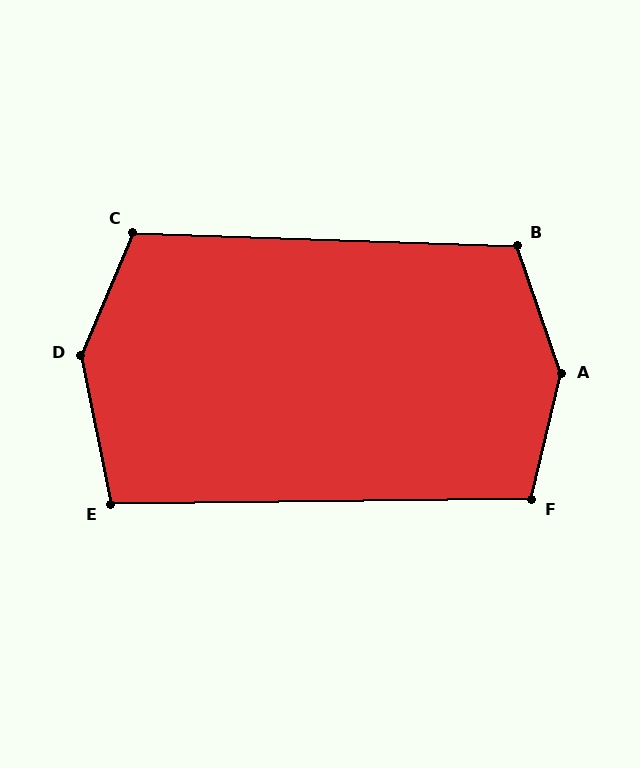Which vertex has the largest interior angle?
A, at approximately 148 degrees.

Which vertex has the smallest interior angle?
E, at approximately 101 degrees.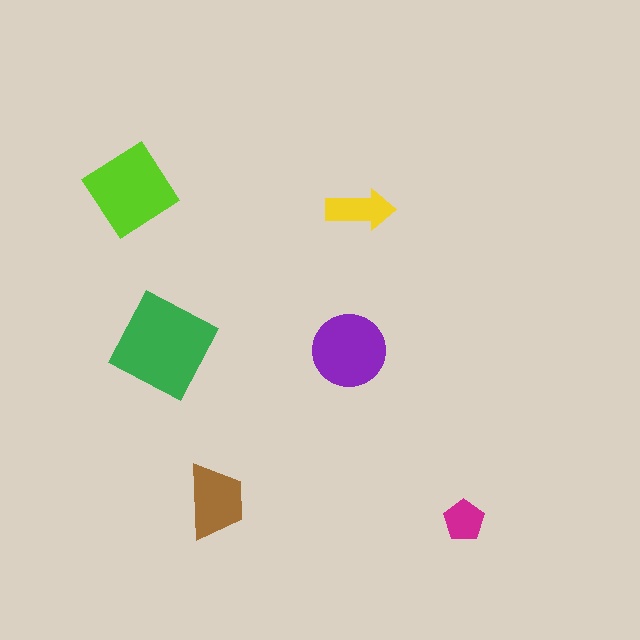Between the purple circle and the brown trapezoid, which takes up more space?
The purple circle.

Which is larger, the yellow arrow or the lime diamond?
The lime diamond.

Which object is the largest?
The green square.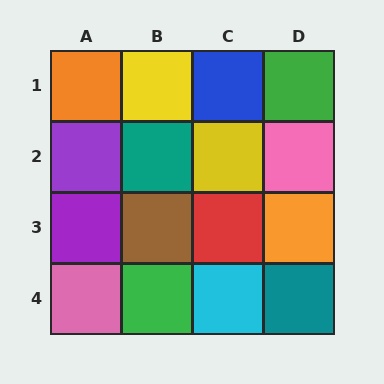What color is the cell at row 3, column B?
Brown.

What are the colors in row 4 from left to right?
Pink, green, cyan, teal.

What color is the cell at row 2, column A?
Purple.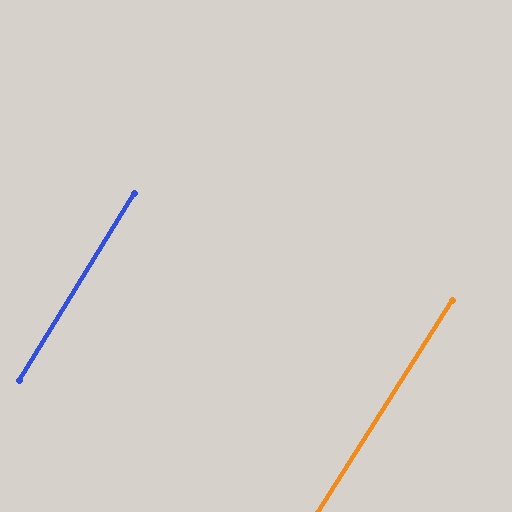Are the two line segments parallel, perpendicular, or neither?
Parallel — their directions differ by only 0.9°.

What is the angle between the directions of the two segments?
Approximately 1 degree.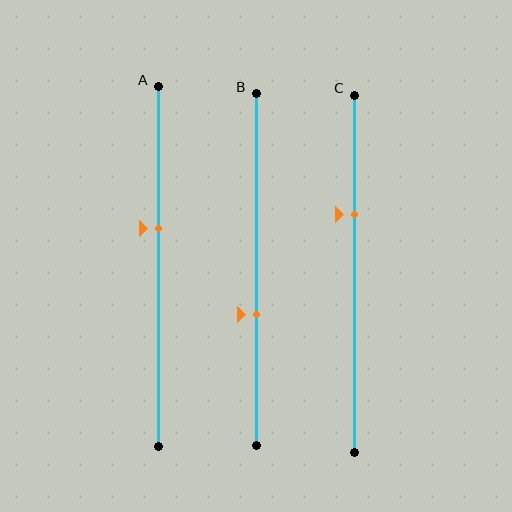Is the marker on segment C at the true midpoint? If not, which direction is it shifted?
No, the marker on segment C is shifted upward by about 17% of the segment length.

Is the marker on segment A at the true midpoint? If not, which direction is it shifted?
No, the marker on segment A is shifted upward by about 11% of the segment length.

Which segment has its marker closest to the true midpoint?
Segment A has its marker closest to the true midpoint.